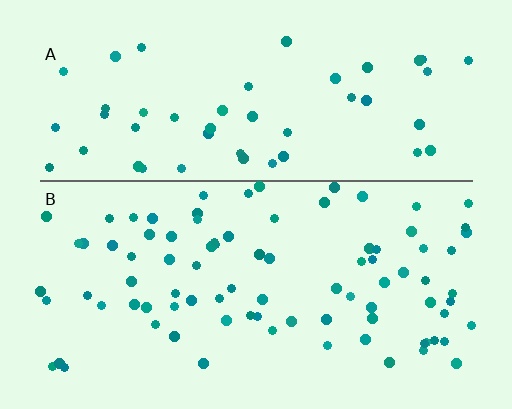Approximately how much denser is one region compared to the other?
Approximately 1.7× — region B over region A.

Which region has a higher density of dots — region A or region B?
B (the bottom).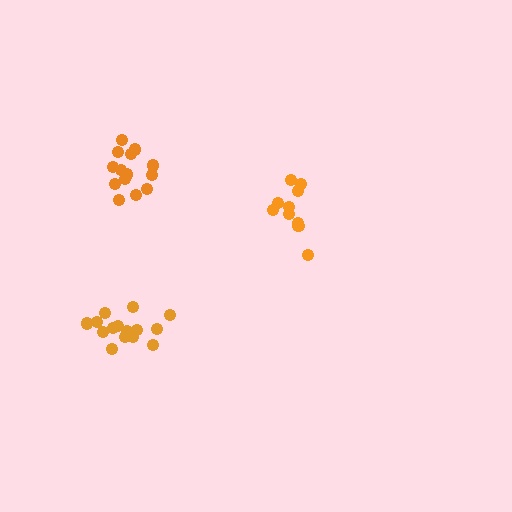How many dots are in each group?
Group 1: 15 dots, Group 2: 10 dots, Group 3: 15 dots (40 total).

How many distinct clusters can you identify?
There are 3 distinct clusters.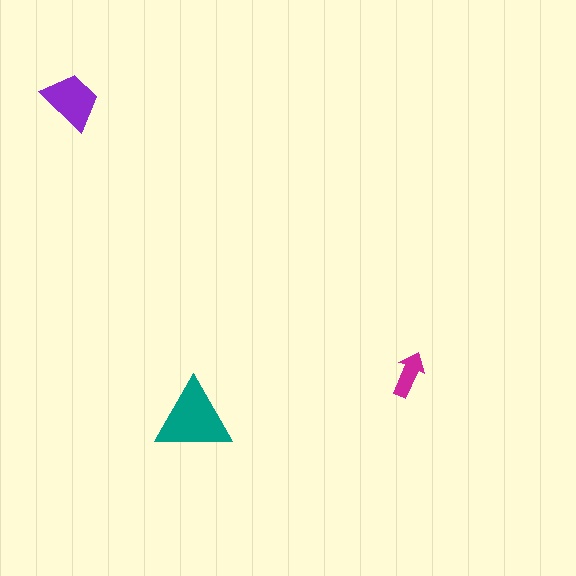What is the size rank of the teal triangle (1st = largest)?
1st.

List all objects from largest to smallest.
The teal triangle, the purple trapezoid, the magenta arrow.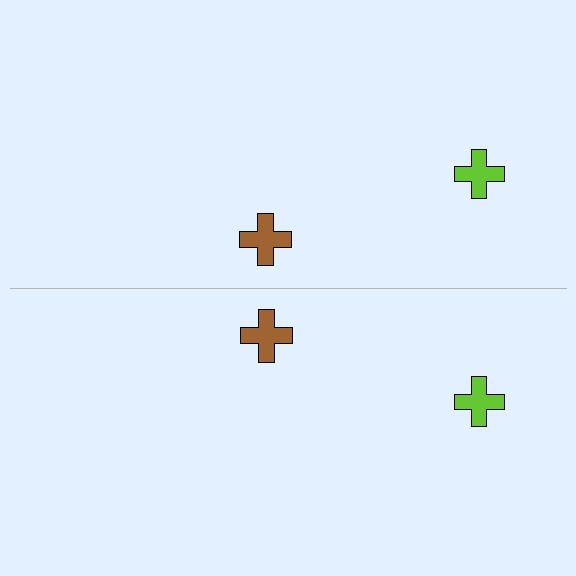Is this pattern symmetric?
Yes, this pattern has bilateral (reflection) symmetry.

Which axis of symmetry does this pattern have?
The pattern has a horizontal axis of symmetry running through the center of the image.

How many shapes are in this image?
There are 4 shapes in this image.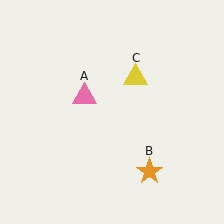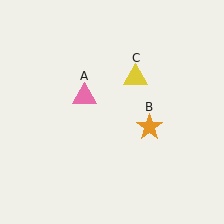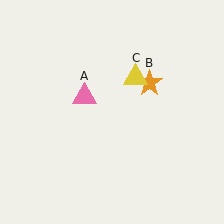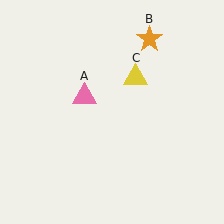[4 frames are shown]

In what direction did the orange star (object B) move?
The orange star (object B) moved up.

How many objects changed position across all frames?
1 object changed position: orange star (object B).